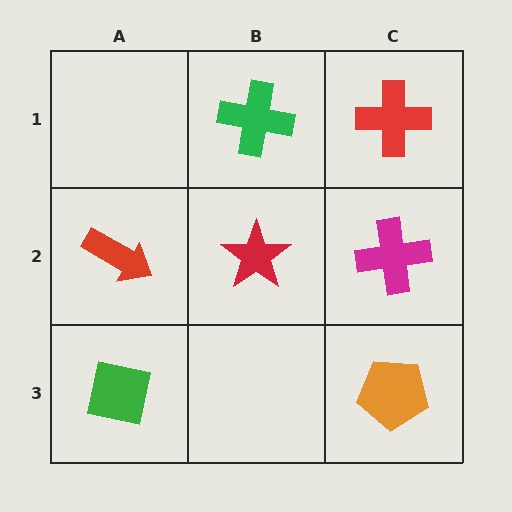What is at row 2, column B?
A red star.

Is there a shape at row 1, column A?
No, that cell is empty.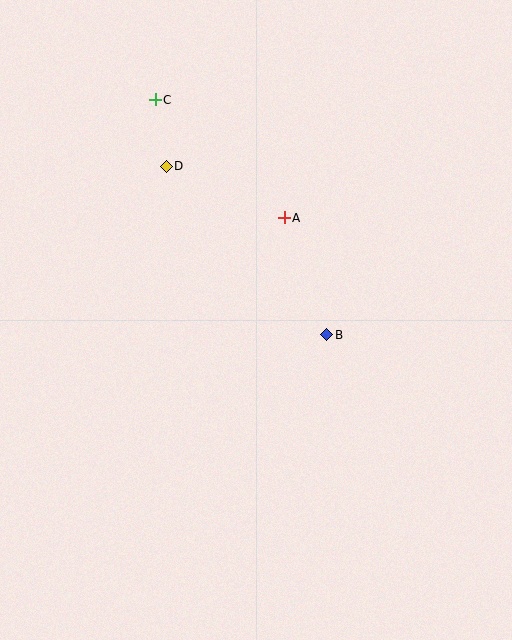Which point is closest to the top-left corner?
Point C is closest to the top-left corner.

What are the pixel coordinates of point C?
Point C is at (155, 100).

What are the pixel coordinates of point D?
Point D is at (166, 166).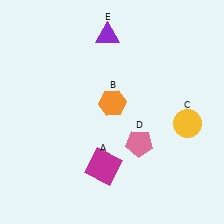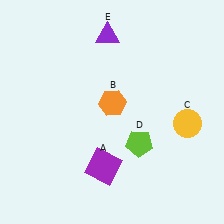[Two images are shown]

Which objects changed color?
A changed from magenta to purple. D changed from pink to lime.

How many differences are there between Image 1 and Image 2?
There are 2 differences between the two images.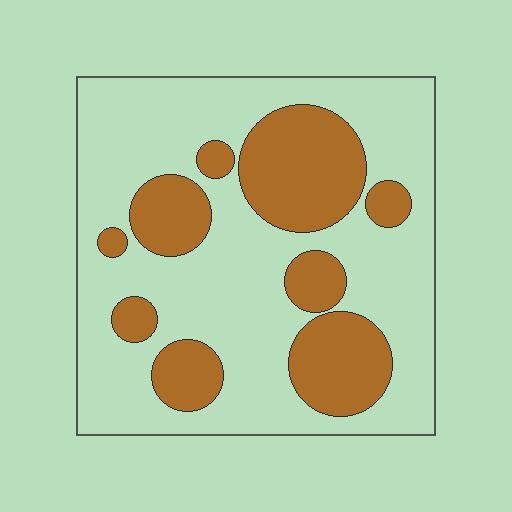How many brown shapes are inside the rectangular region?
9.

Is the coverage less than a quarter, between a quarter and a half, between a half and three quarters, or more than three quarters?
Between a quarter and a half.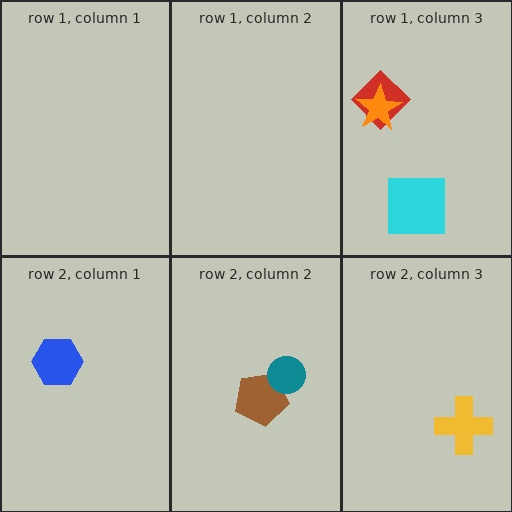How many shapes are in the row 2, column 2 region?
2.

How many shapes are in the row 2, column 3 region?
1.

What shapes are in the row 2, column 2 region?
The brown pentagon, the teal circle.